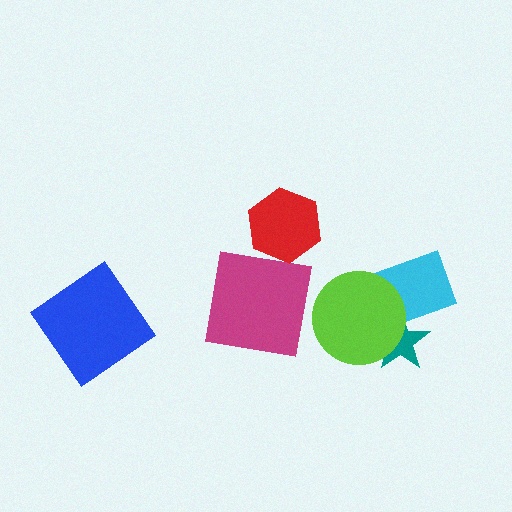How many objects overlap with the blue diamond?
0 objects overlap with the blue diamond.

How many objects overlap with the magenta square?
0 objects overlap with the magenta square.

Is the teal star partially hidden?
Yes, it is partially covered by another shape.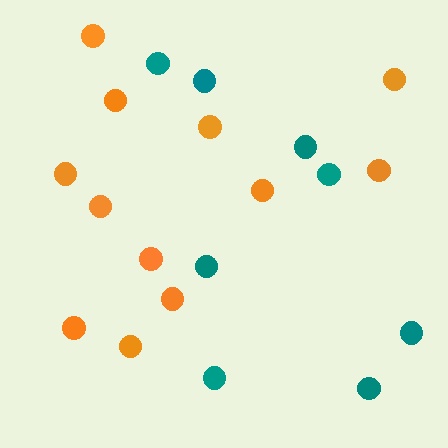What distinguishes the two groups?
There are 2 groups: one group of orange circles (12) and one group of teal circles (8).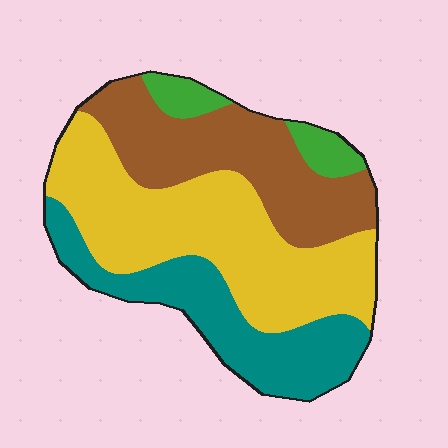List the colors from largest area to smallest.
From largest to smallest: yellow, brown, teal, green.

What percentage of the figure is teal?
Teal takes up about one quarter (1/4) of the figure.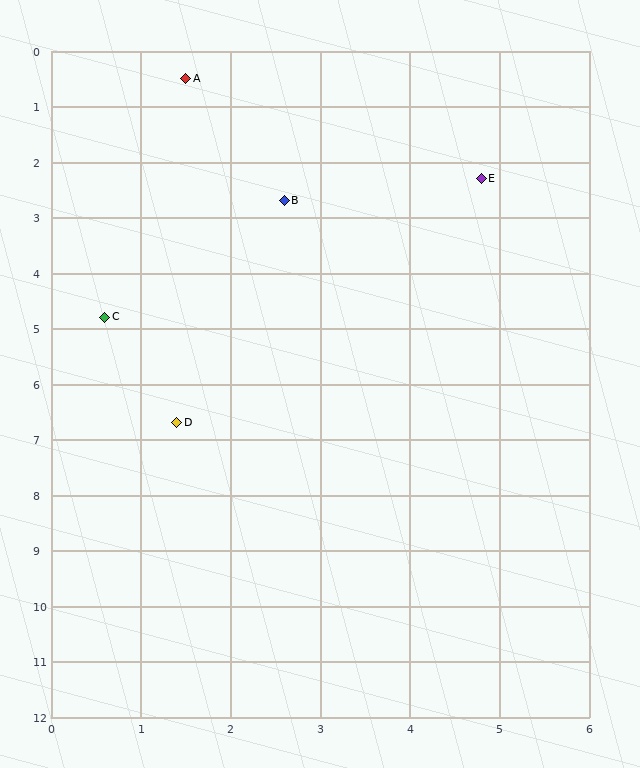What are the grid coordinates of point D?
Point D is at approximately (1.4, 6.7).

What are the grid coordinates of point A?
Point A is at approximately (1.5, 0.5).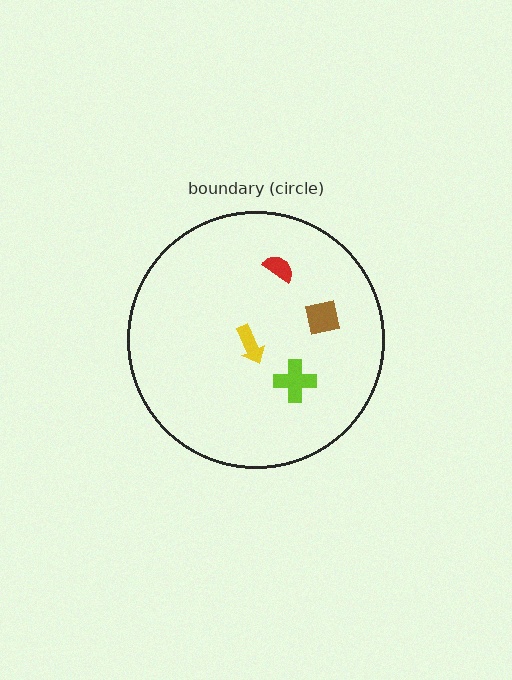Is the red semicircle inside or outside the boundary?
Inside.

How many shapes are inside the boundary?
4 inside, 0 outside.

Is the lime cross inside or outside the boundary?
Inside.